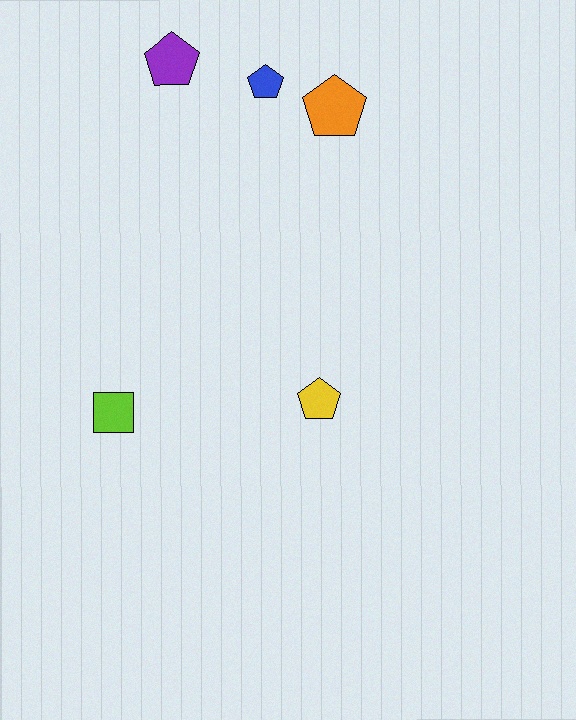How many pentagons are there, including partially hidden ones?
There are 4 pentagons.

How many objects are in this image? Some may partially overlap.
There are 5 objects.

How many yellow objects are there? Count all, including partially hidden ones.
There is 1 yellow object.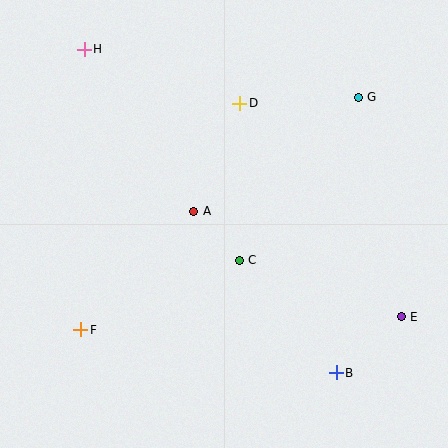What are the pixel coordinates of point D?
Point D is at (240, 103).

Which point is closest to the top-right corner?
Point G is closest to the top-right corner.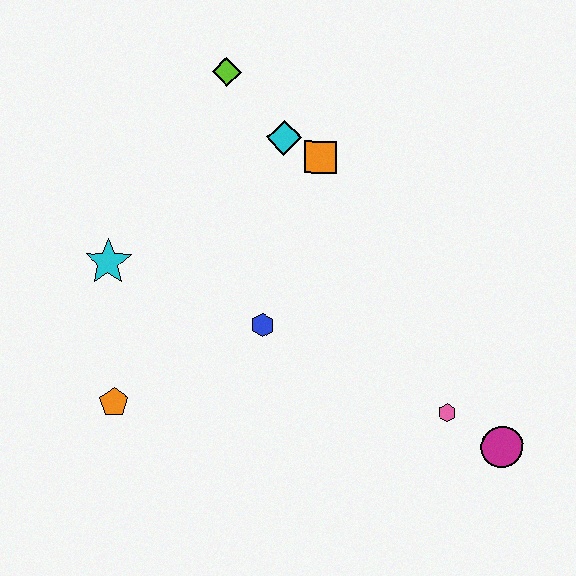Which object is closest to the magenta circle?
The pink hexagon is closest to the magenta circle.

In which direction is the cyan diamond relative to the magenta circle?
The cyan diamond is above the magenta circle.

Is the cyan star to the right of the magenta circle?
No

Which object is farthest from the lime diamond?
The magenta circle is farthest from the lime diamond.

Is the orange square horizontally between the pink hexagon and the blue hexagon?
Yes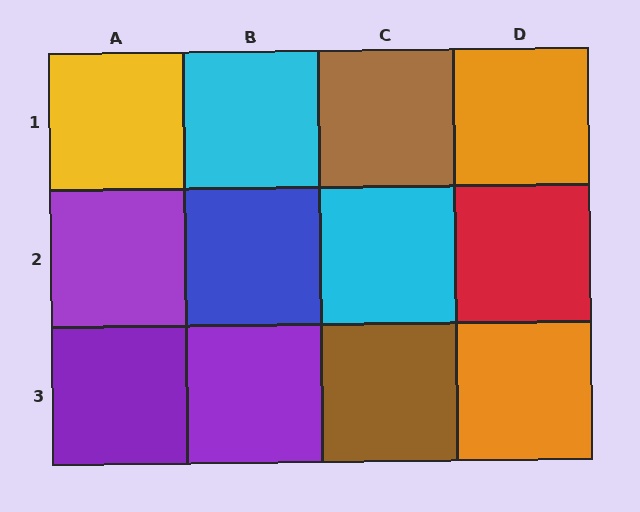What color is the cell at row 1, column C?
Brown.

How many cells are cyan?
2 cells are cyan.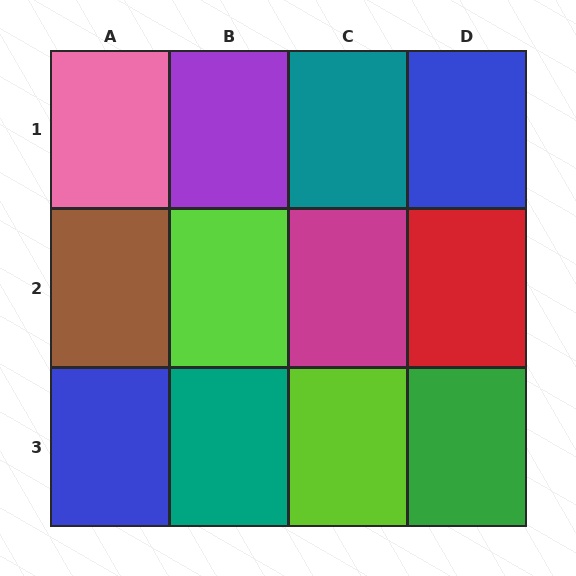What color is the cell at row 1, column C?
Teal.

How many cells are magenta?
1 cell is magenta.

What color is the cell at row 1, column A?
Pink.